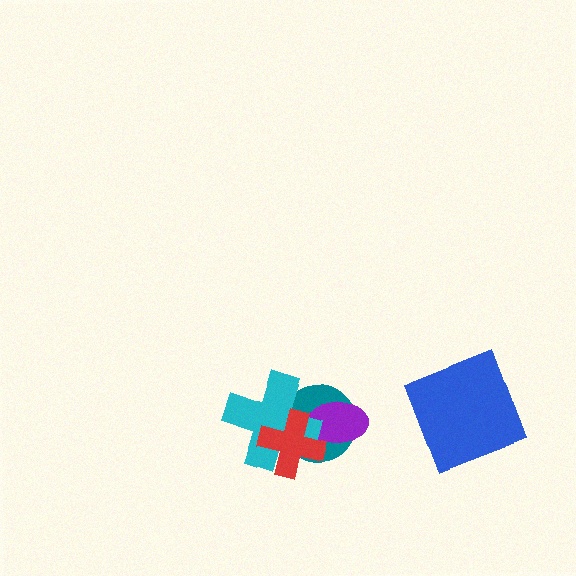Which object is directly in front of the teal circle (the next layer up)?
The purple ellipse is directly in front of the teal circle.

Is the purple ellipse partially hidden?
Yes, it is partially covered by another shape.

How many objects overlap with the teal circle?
3 objects overlap with the teal circle.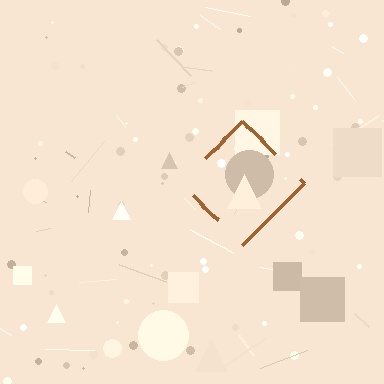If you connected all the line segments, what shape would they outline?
They would outline a diamond.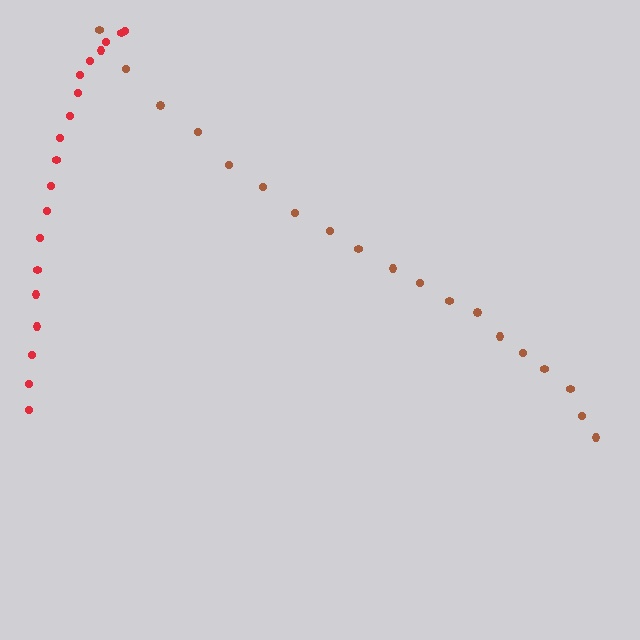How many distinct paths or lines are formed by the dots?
There are 2 distinct paths.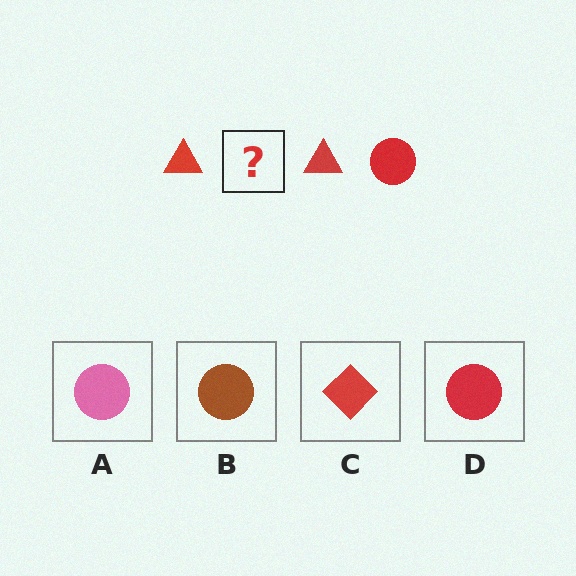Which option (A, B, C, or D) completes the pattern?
D.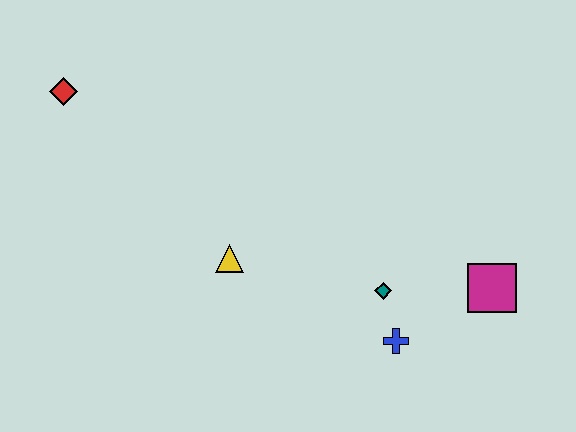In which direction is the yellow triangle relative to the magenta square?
The yellow triangle is to the left of the magenta square.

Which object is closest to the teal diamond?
The blue cross is closest to the teal diamond.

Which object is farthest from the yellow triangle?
The magenta square is farthest from the yellow triangle.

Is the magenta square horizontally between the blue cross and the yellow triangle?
No